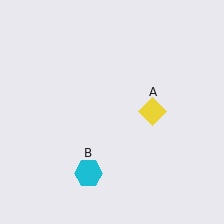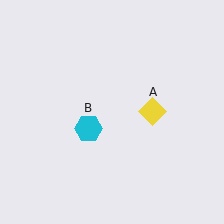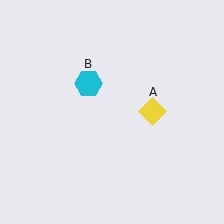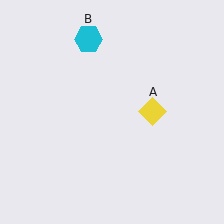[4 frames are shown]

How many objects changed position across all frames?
1 object changed position: cyan hexagon (object B).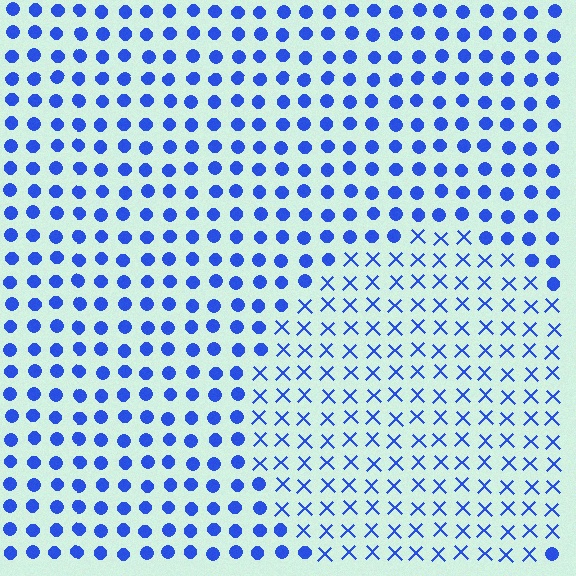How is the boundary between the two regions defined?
The boundary is defined by a change in element shape: X marks inside vs. circles outside. All elements share the same color and spacing.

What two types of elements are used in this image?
The image uses X marks inside the circle region and circles outside it.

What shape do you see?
I see a circle.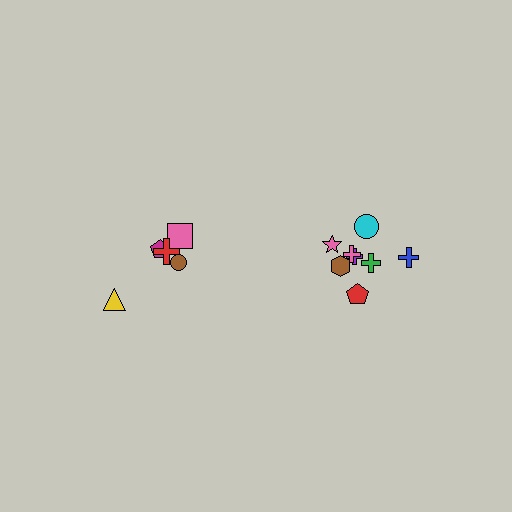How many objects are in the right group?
There are 8 objects.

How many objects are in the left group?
There are 5 objects.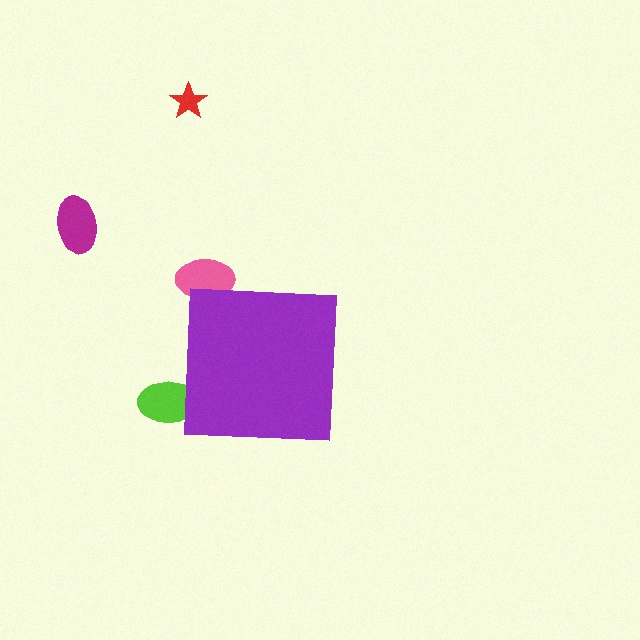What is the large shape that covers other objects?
A purple square.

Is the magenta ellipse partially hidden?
No, the magenta ellipse is fully visible.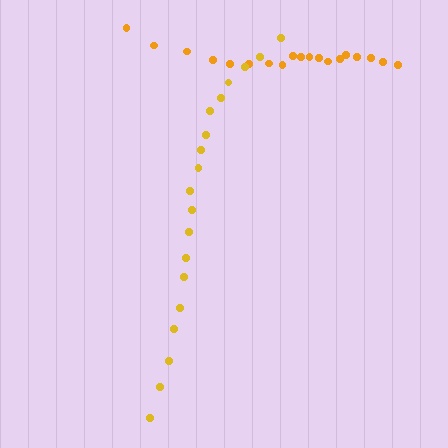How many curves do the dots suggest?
There are 2 distinct paths.